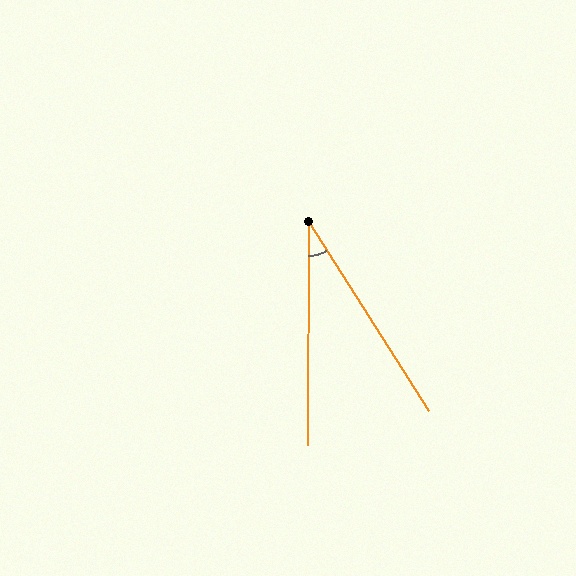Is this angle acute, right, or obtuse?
It is acute.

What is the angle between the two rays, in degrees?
Approximately 33 degrees.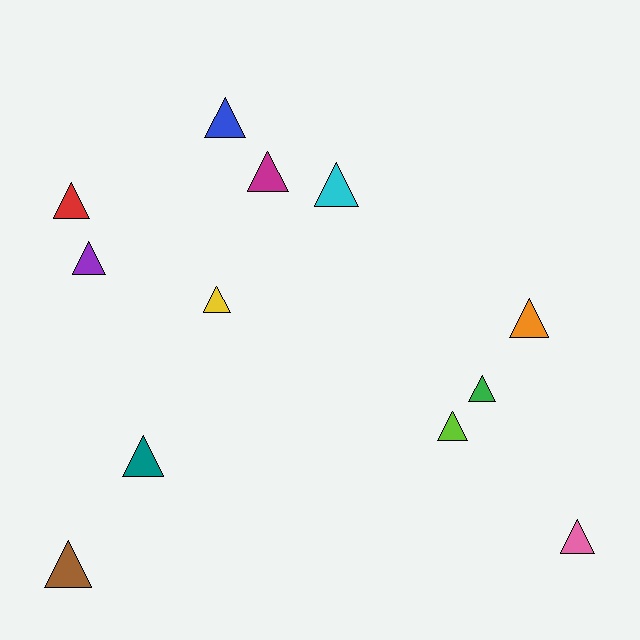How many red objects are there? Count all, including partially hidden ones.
There is 1 red object.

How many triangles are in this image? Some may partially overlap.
There are 12 triangles.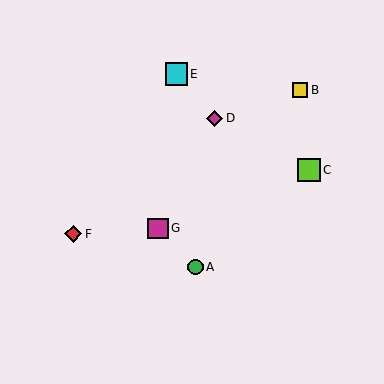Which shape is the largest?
The lime square (labeled C) is the largest.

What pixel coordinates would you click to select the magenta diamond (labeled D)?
Click at (215, 118) to select the magenta diamond D.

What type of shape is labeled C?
Shape C is a lime square.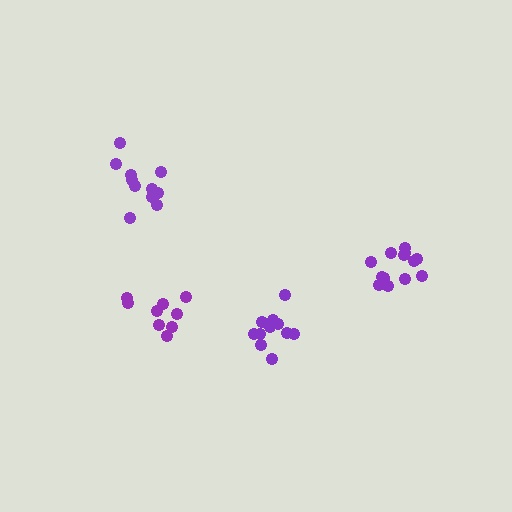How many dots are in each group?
Group 1: 13 dots, Group 2: 9 dots, Group 3: 11 dots, Group 4: 11 dots (44 total).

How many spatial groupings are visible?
There are 4 spatial groupings.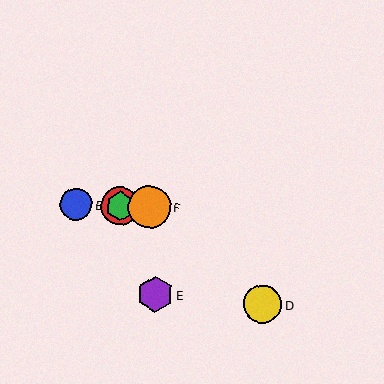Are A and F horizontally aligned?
Yes, both are at y≈206.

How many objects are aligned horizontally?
4 objects (A, B, C, F) are aligned horizontally.